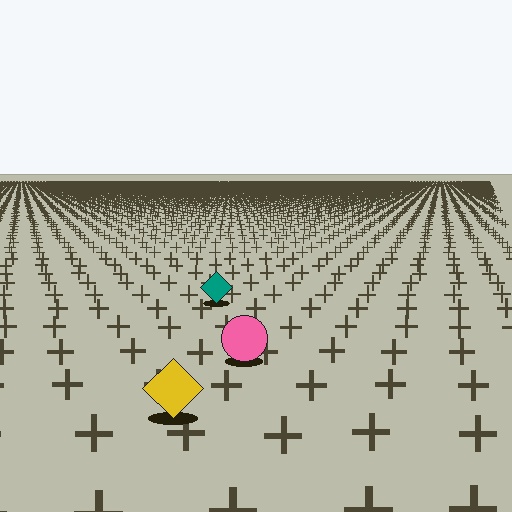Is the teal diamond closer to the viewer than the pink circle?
No. The pink circle is closer — you can tell from the texture gradient: the ground texture is coarser near it.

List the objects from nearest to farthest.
From nearest to farthest: the yellow diamond, the pink circle, the teal diamond.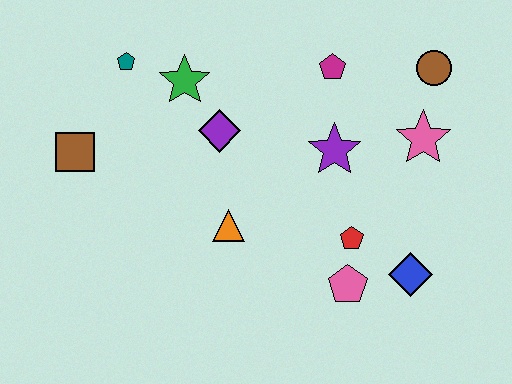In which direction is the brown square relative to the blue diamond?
The brown square is to the left of the blue diamond.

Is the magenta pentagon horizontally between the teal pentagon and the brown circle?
Yes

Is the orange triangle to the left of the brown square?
No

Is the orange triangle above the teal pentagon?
No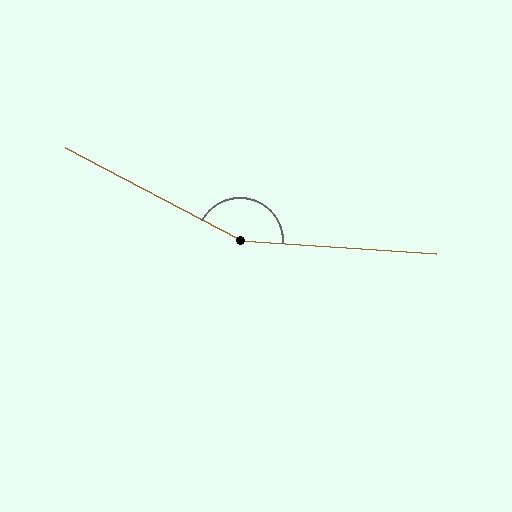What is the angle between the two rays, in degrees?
Approximately 156 degrees.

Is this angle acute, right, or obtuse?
It is obtuse.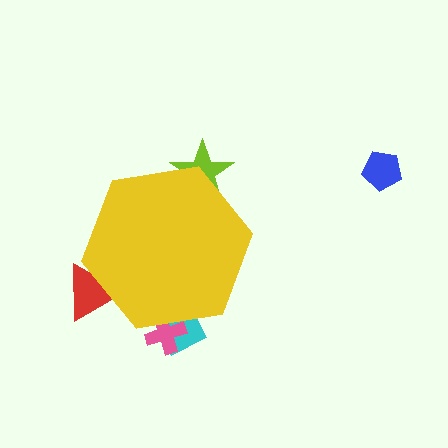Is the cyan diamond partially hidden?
Yes, the cyan diamond is partially hidden behind the yellow hexagon.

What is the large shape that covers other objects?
A yellow hexagon.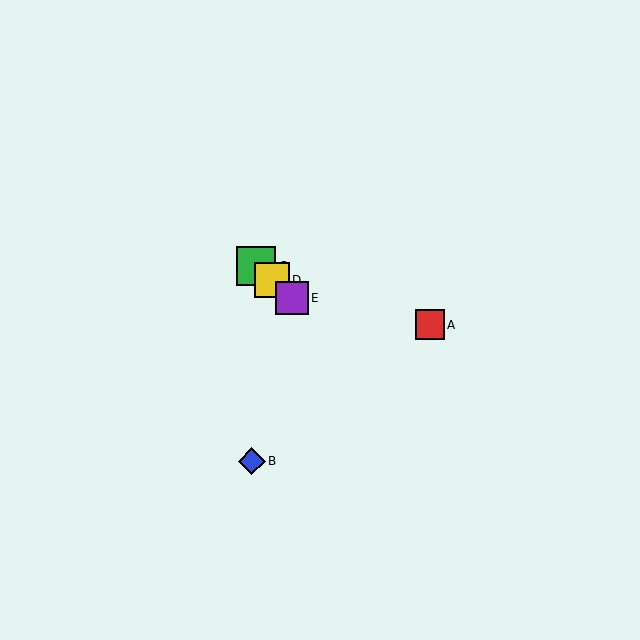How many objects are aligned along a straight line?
3 objects (C, D, E) are aligned along a straight line.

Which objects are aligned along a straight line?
Objects C, D, E are aligned along a straight line.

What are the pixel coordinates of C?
Object C is at (256, 266).